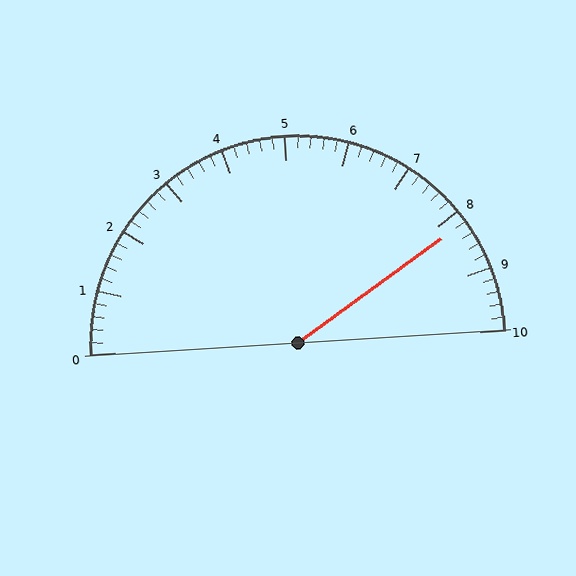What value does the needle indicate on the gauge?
The needle indicates approximately 8.2.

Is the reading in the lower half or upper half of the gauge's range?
The reading is in the upper half of the range (0 to 10).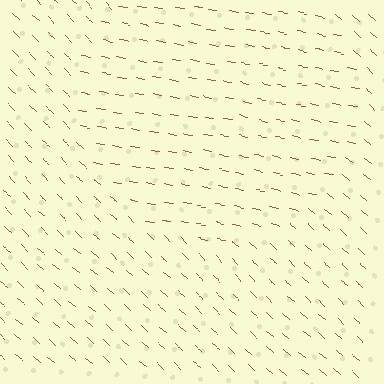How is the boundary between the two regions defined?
The boundary is defined purely by a change in line orientation (approximately 32 degrees difference). All lines are the same color and thickness.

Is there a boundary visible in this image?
Yes, there is a texture boundary formed by a change in line orientation.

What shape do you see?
I see a circle.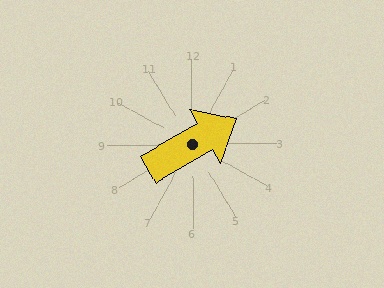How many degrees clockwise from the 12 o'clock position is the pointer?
Approximately 61 degrees.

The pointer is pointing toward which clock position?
Roughly 2 o'clock.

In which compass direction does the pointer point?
Northeast.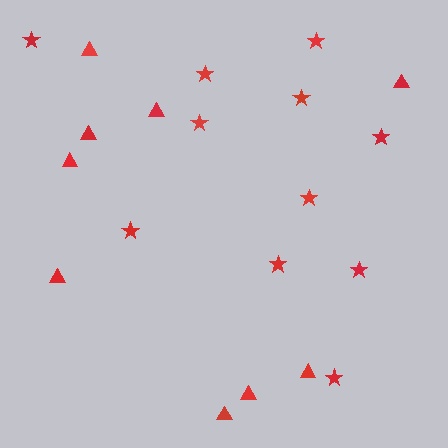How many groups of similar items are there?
There are 2 groups: one group of triangles (9) and one group of stars (11).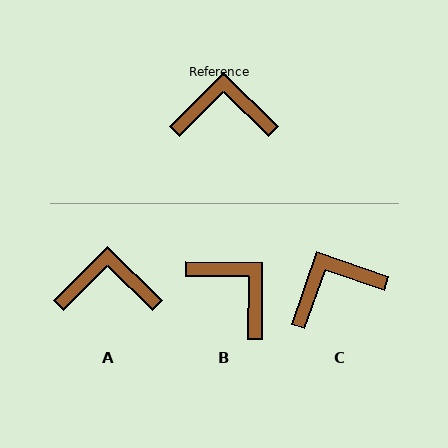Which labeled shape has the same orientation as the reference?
A.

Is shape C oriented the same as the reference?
No, it is off by about 26 degrees.